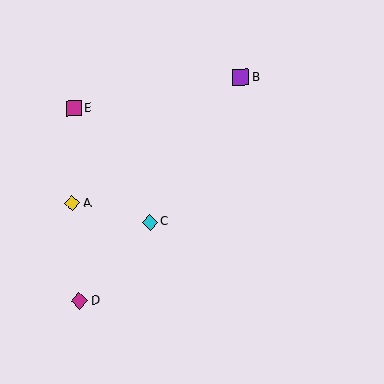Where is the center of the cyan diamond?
The center of the cyan diamond is at (150, 222).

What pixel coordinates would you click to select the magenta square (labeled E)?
Click at (74, 108) to select the magenta square E.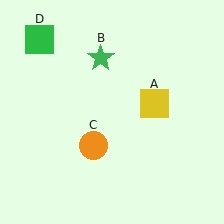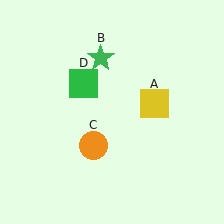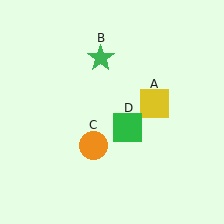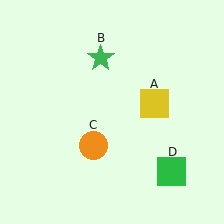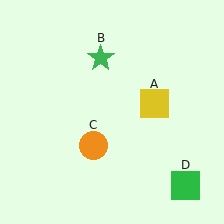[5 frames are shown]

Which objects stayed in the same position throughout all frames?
Yellow square (object A) and green star (object B) and orange circle (object C) remained stationary.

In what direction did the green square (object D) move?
The green square (object D) moved down and to the right.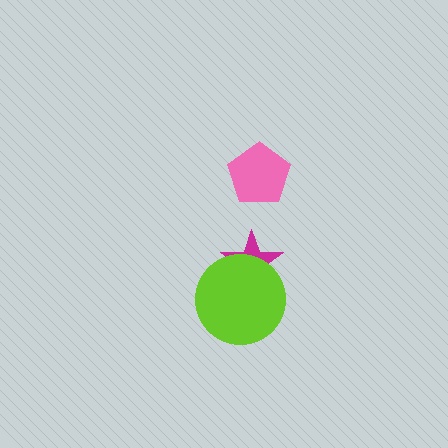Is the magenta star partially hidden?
Yes, it is partially covered by another shape.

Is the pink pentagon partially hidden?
No, no other shape covers it.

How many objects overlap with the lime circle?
1 object overlaps with the lime circle.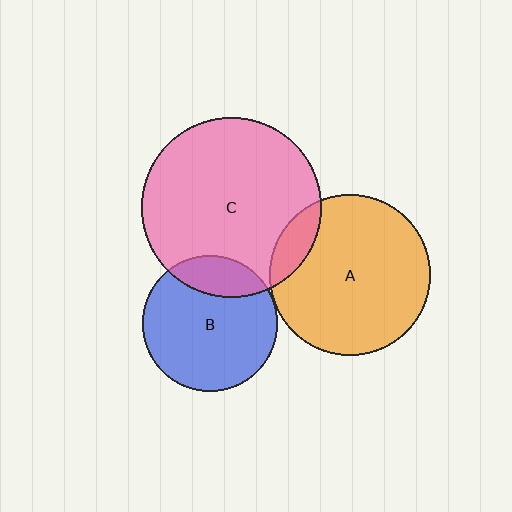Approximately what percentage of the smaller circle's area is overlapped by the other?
Approximately 10%.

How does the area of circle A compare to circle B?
Approximately 1.4 times.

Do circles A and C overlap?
Yes.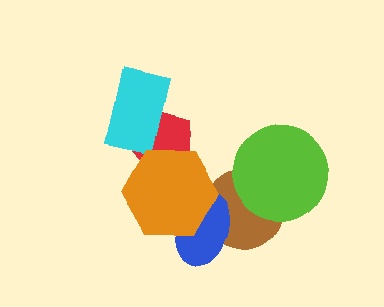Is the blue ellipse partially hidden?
Yes, it is partially covered by another shape.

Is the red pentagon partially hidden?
Yes, it is partially covered by another shape.